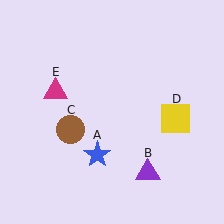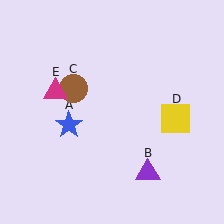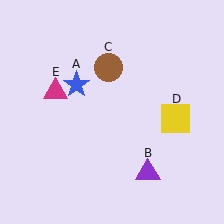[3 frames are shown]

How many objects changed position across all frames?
2 objects changed position: blue star (object A), brown circle (object C).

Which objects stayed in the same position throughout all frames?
Purple triangle (object B) and yellow square (object D) and magenta triangle (object E) remained stationary.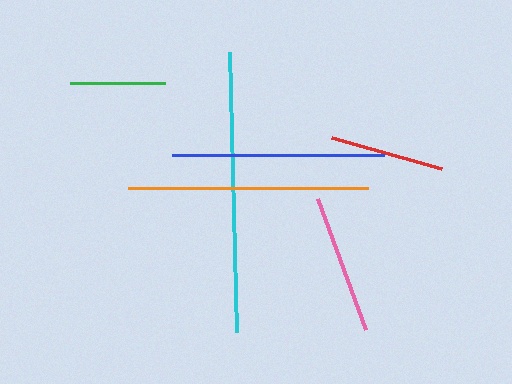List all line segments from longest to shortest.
From longest to shortest: cyan, orange, blue, pink, red, green.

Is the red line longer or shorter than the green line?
The red line is longer than the green line.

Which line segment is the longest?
The cyan line is the longest at approximately 280 pixels.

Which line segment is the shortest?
The green line is the shortest at approximately 96 pixels.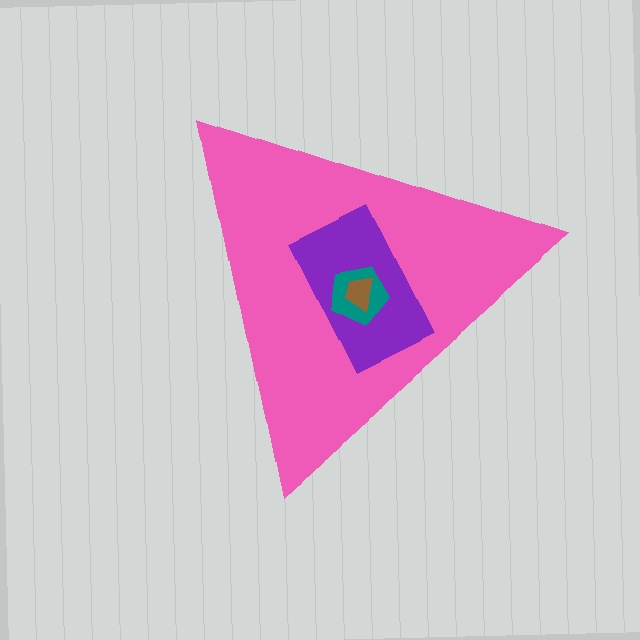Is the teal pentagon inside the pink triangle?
Yes.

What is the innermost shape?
The brown trapezoid.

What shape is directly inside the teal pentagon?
The brown trapezoid.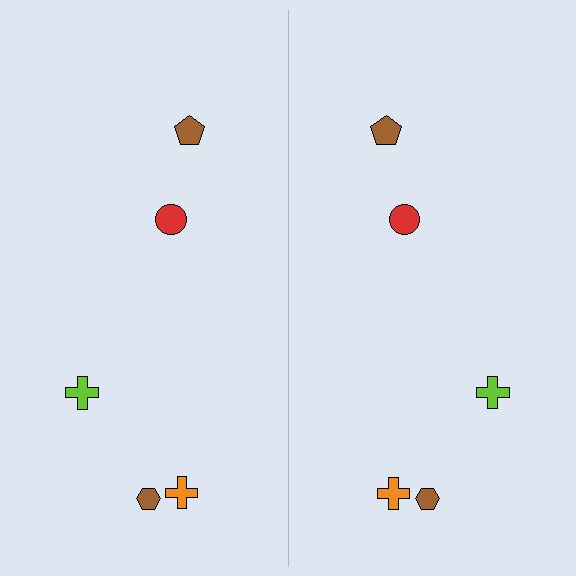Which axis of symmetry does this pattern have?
The pattern has a vertical axis of symmetry running through the center of the image.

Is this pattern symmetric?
Yes, this pattern has bilateral (reflection) symmetry.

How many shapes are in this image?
There are 10 shapes in this image.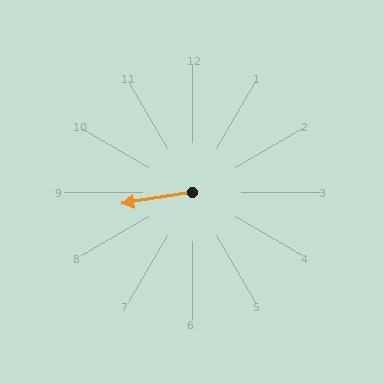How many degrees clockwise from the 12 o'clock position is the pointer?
Approximately 261 degrees.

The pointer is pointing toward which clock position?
Roughly 9 o'clock.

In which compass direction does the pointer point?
West.